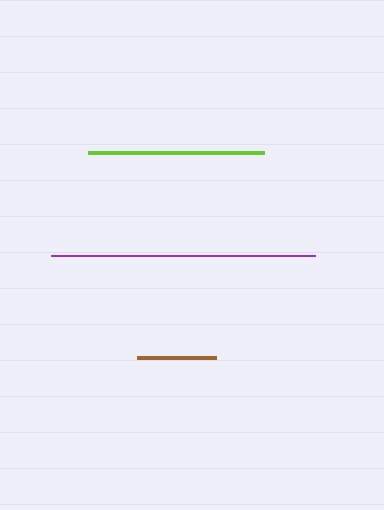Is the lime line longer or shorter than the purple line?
The purple line is longer than the lime line.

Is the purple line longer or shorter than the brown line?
The purple line is longer than the brown line.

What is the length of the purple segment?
The purple segment is approximately 265 pixels long.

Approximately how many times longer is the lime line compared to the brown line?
The lime line is approximately 2.2 times the length of the brown line.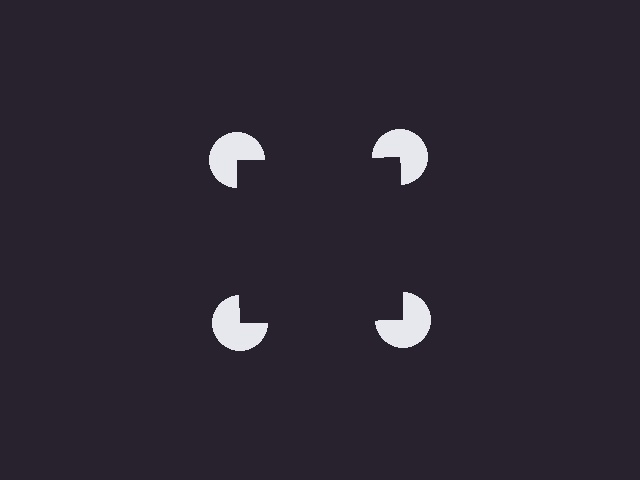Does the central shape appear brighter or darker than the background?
It typically appears slightly darker than the background, even though no actual brightness change is drawn.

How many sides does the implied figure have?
4 sides.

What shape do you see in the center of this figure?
An illusory square — its edges are inferred from the aligned wedge cuts in the pac-man discs, not physically drawn.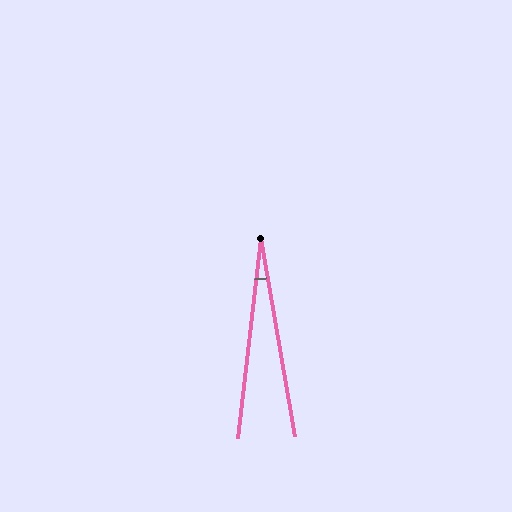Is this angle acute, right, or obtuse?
It is acute.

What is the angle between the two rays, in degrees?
Approximately 16 degrees.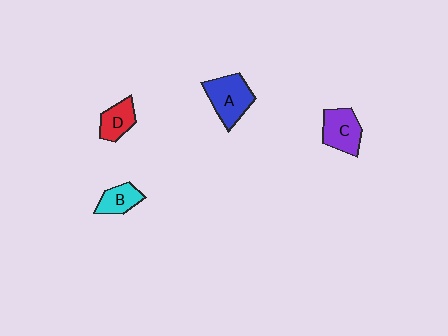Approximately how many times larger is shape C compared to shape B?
Approximately 1.4 times.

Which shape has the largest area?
Shape A (blue).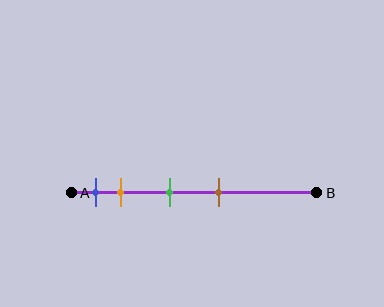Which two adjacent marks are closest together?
The blue and orange marks are the closest adjacent pair.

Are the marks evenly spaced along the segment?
No, the marks are not evenly spaced.